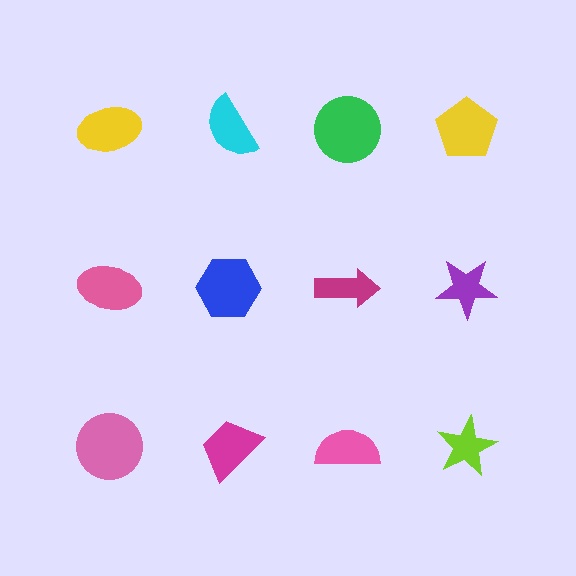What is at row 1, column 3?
A green circle.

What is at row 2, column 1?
A pink ellipse.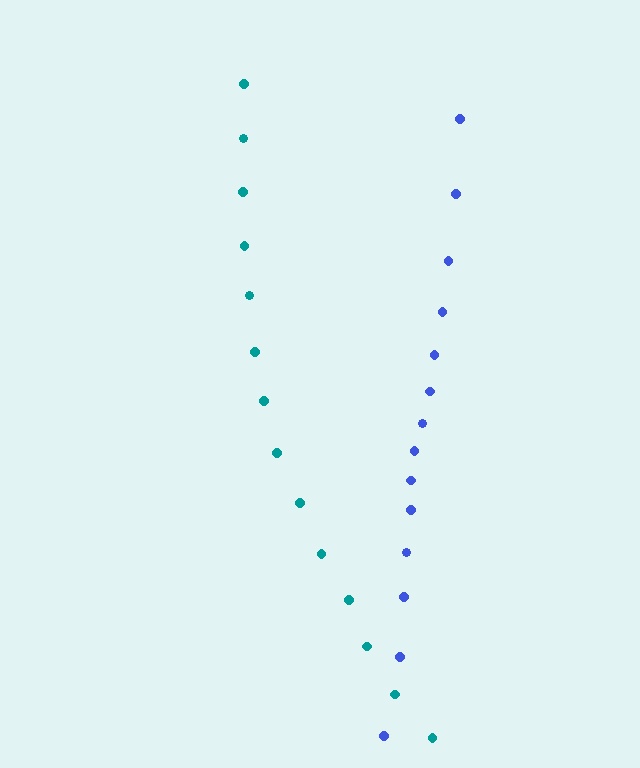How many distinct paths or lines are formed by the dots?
There are 2 distinct paths.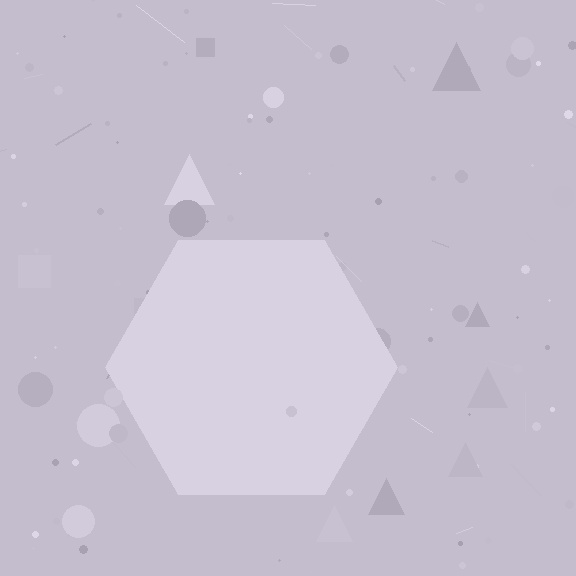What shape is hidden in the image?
A hexagon is hidden in the image.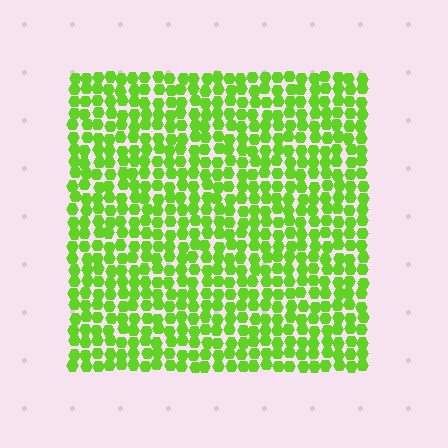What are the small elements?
The small elements are hexagons.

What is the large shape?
The large shape is a square.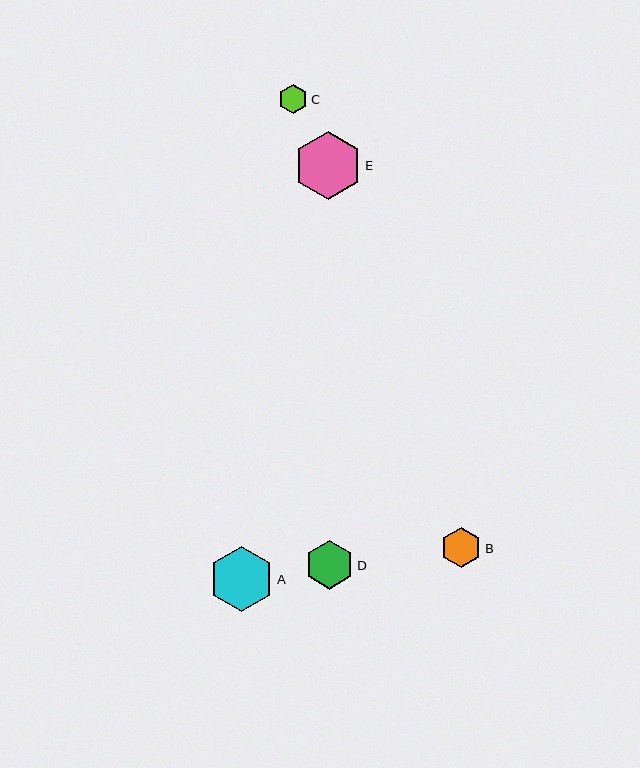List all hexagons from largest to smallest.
From largest to smallest: E, A, D, B, C.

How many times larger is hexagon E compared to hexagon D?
Hexagon E is approximately 1.4 times the size of hexagon D.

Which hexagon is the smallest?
Hexagon C is the smallest with a size of approximately 29 pixels.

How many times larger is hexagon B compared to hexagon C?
Hexagon B is approximately 1.4 times the size of hexagon C.